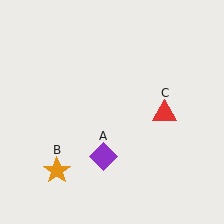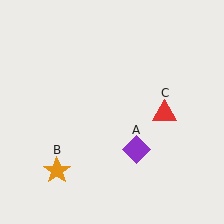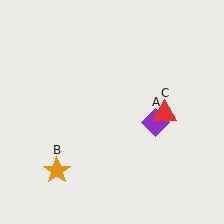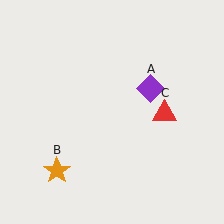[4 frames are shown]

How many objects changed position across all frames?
1 object changed position: purple diamond (object A).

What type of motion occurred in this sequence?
The purple diamond (object A) rotated counterclockwise around the center of the scene.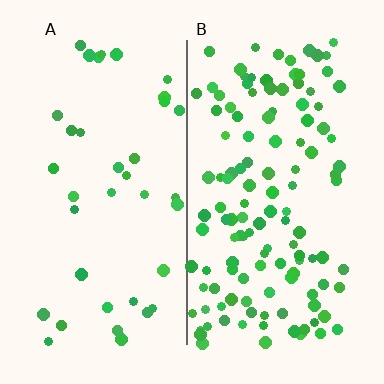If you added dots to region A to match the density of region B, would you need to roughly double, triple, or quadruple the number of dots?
Approximately triple.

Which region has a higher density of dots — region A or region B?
B (the right).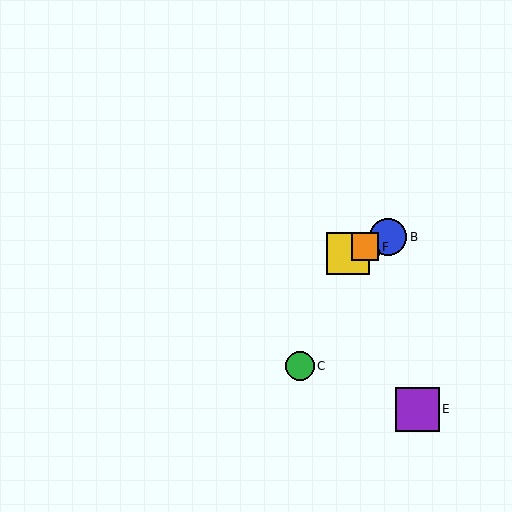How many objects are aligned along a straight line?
4 objects (A, B, D, F) are aligned along a straight line.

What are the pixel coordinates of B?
Object B is at (388, 237).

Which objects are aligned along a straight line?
Objects A, B, D, F are aligned along a straight line.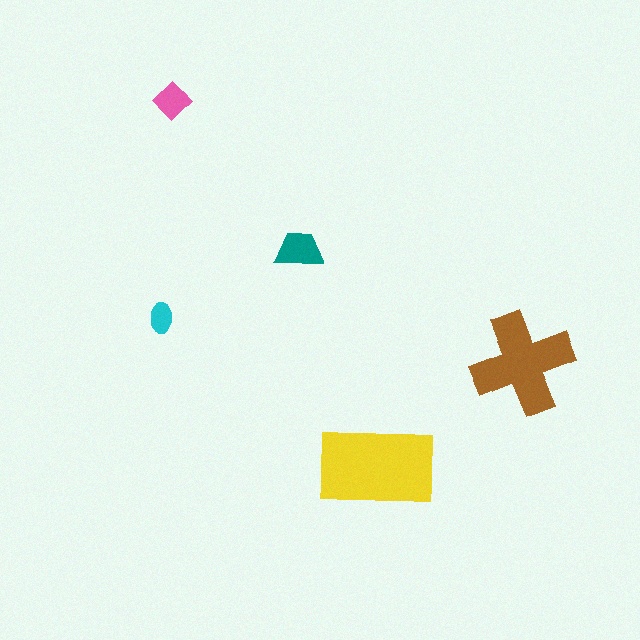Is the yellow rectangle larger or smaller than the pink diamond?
Larger.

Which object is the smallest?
The cyan ellipse.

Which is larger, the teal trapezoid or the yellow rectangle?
The yellow rectangle.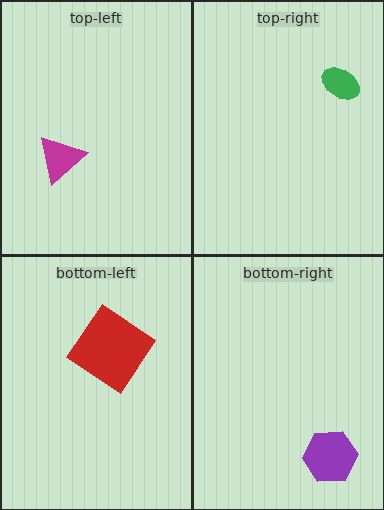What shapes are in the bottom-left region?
The red diamond.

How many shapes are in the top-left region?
1.